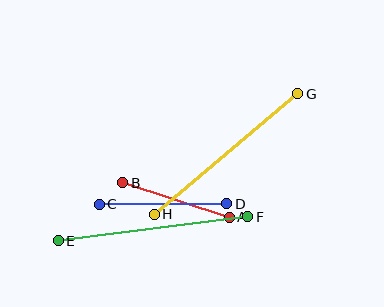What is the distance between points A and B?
The distance is approximately 112 pixels.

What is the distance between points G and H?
The distance is approximately 188 pixels.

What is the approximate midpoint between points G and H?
The midpoint is at approximately (226, 154) pixels.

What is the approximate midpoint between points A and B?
The midpoint is at approximately (176, 200) pixels.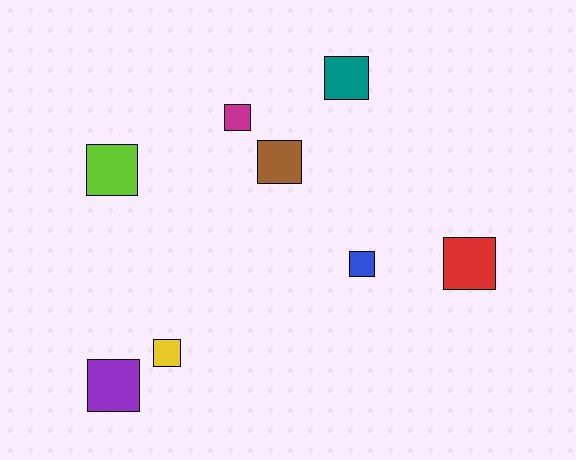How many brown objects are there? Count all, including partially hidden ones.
There is 1 brown object.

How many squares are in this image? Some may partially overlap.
There are 8 squares.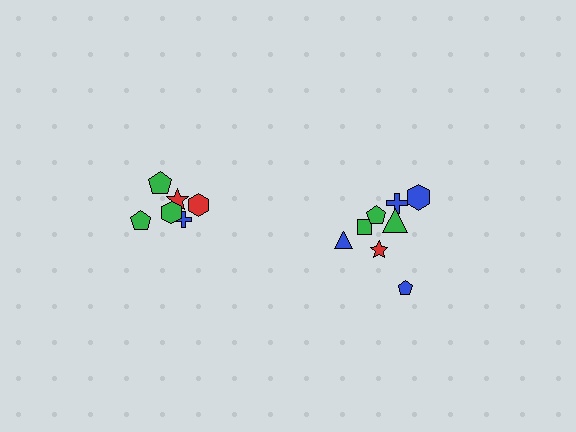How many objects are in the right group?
There are 8 objects.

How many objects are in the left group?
There are 6 objects.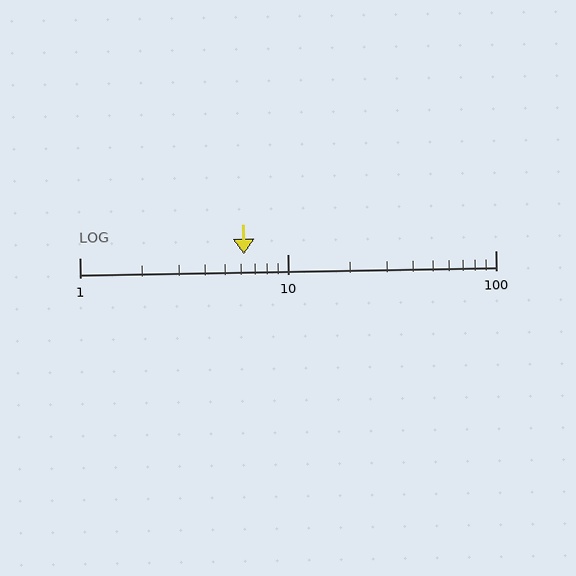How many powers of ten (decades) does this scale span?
The scale spans 2 decades, from 1 to 100.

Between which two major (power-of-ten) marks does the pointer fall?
The pointer is between 1 and 10.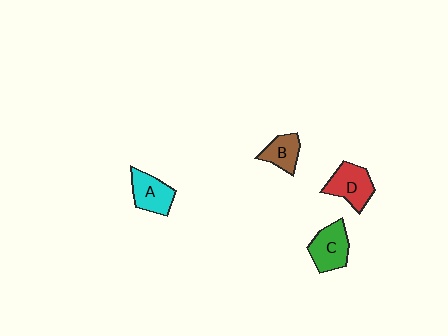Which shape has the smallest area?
Shape B (brown).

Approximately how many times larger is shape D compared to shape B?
Approximately 1.4 times.